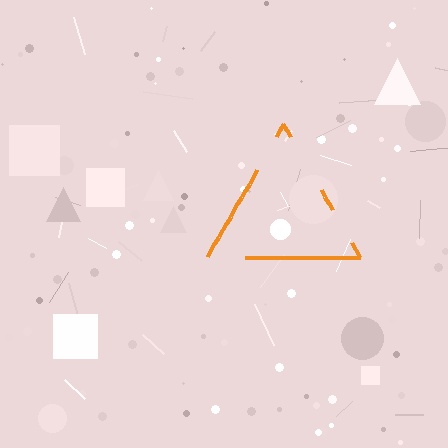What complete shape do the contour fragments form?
The contour fragments form a triangle.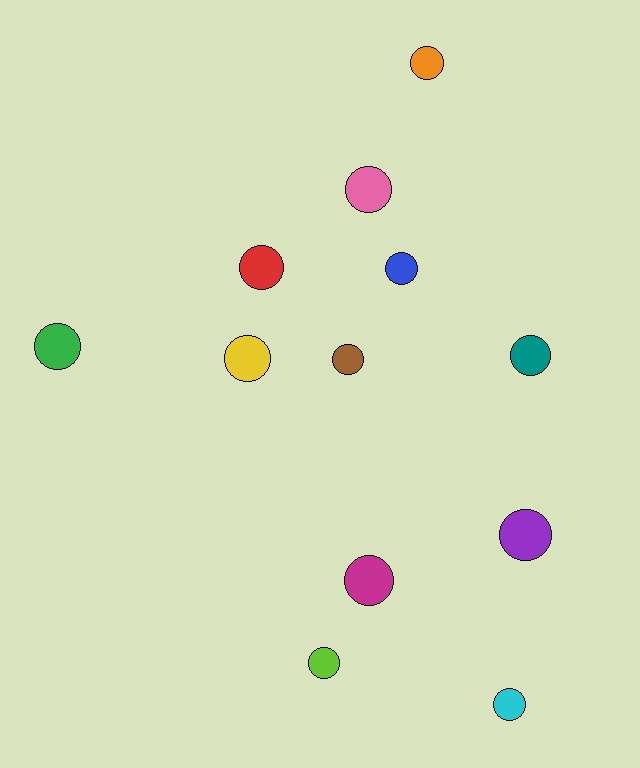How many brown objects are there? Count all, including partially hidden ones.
There is 1 brown object.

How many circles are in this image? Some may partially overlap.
There are 12 circles.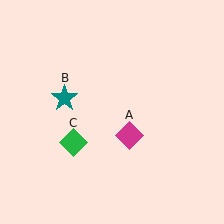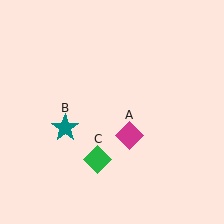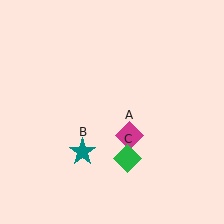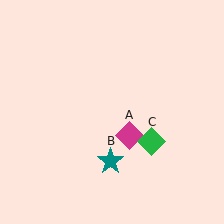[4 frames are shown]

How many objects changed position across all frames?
2 objects changed position: teal star (object B), green diamond (object C).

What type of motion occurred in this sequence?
The teal star (object B), green diamond (object C) rotated counterclockwise around the center of the scene.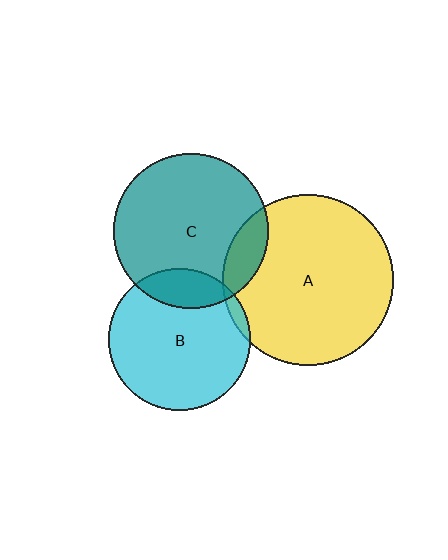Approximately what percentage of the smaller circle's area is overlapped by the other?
Approximately 5%.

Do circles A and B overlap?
Yes.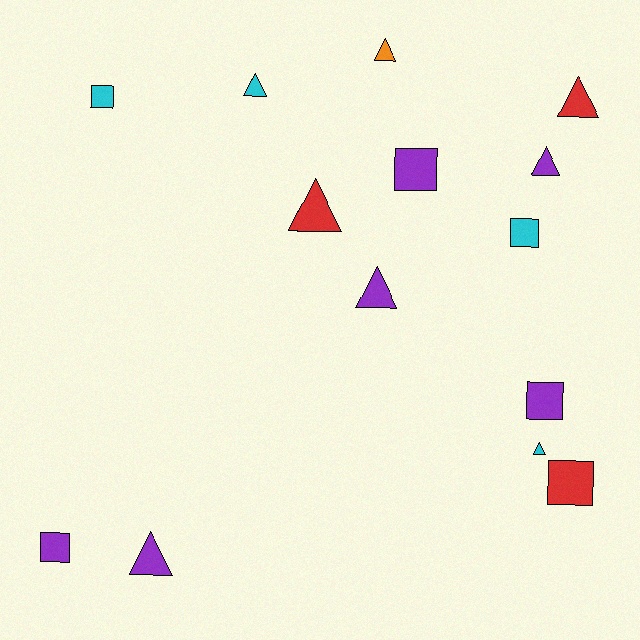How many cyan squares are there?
There are 2 cyan squares.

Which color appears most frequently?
Purple, with 6 objects.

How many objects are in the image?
There are 14 objects.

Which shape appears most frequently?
Triangle, with 8 objects.